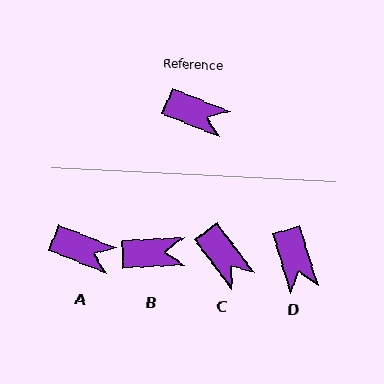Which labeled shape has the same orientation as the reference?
A.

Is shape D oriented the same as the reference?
No, it is off by about 52 degrees.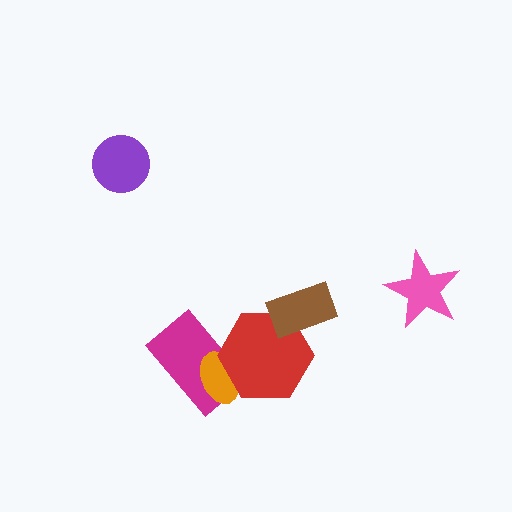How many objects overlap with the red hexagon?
3 objects overlap with the red hexagon.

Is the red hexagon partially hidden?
Yes, it is partially covered by another shape.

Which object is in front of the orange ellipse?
The red hexagon is in front of the orange ellipse.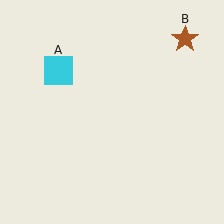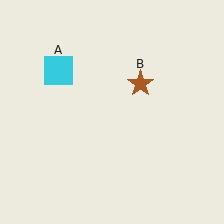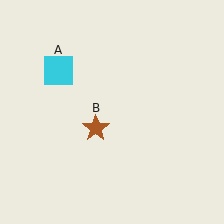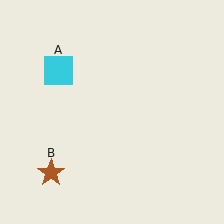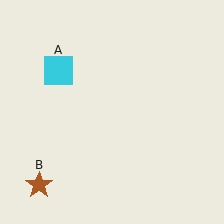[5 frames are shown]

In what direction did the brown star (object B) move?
The brown star (object B) moved down and to the left.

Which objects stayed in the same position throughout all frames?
Cyan square (object A) remained stationary.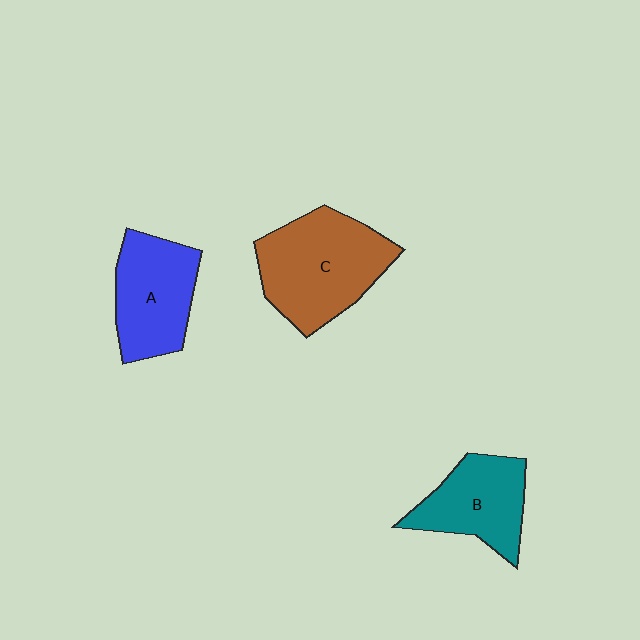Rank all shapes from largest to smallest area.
From largest to smallest: C (brown), A (blue), B (teal).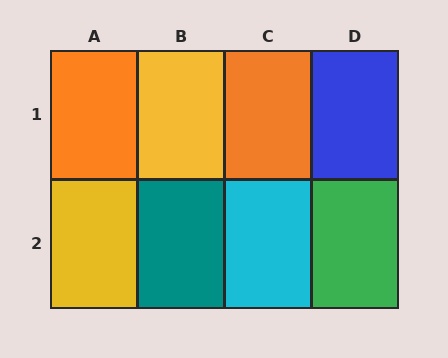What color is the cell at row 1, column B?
Yellow.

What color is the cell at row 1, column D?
Blue.